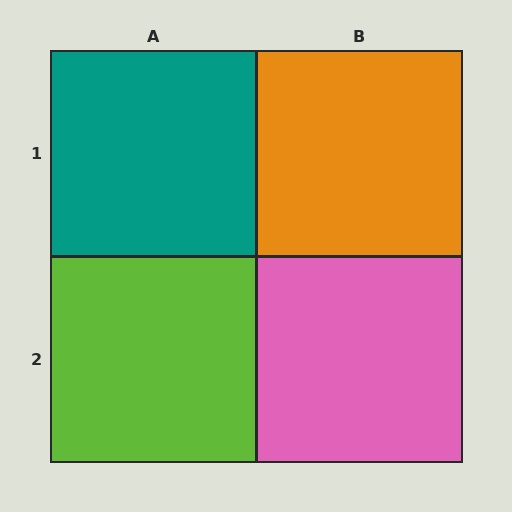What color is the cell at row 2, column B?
Pink.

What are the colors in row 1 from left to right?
Teal, orange.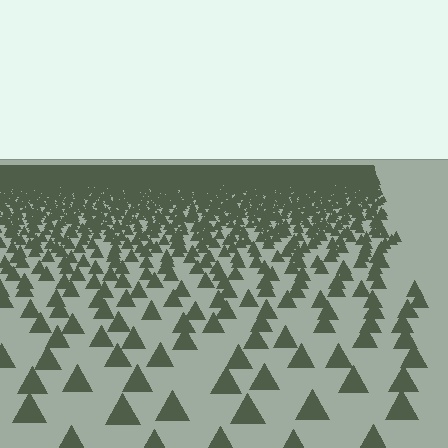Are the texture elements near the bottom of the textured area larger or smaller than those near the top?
Larger. Near the bottom, elements are closer to the viewer and appear at a bigger on-screen size.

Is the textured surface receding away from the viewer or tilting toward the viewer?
The surface is receding away from the viewer. Texture elements get smaller and denser toward the top.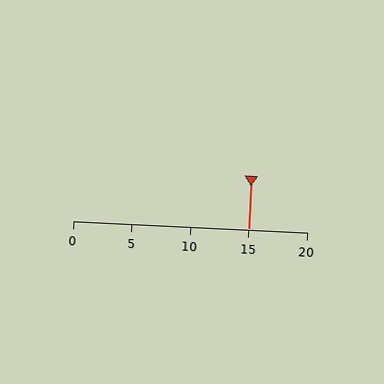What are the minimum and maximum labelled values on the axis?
The axis runs from 0 to 20.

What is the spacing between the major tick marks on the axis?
The major ticks are spaced 5 apart.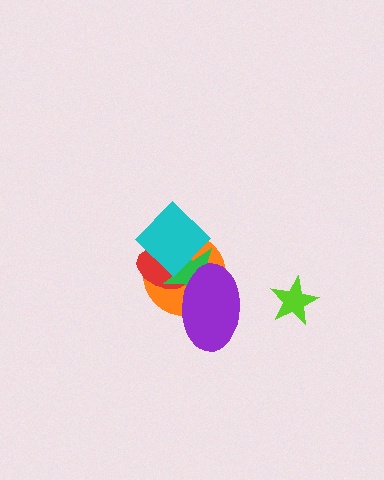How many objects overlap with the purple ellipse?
3 objects overlap with the purple ellipse.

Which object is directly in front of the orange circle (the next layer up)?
The red ellipse is directly in front of the orange circle.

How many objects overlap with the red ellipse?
4 objects overlap with the red ellipse.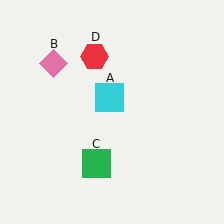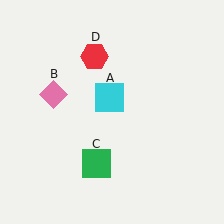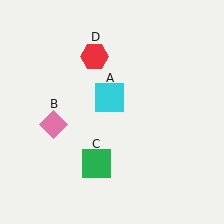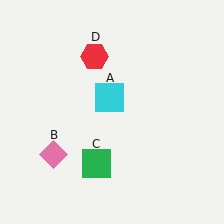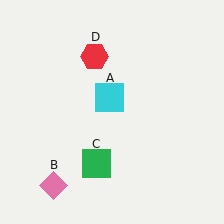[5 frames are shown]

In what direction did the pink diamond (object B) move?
The pink diamond (object B) moved down.